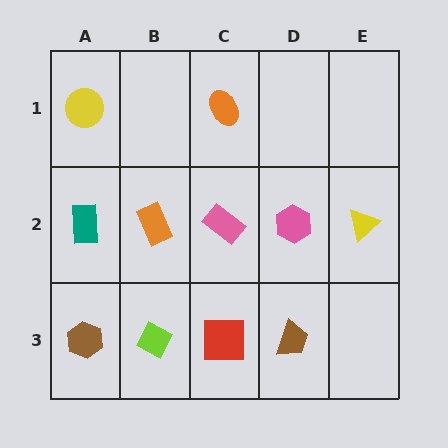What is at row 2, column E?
A yellow triangle.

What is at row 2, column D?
A pink hexagon.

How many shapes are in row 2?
5 shapes.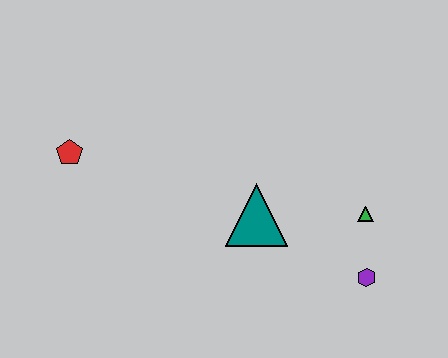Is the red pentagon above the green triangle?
Yes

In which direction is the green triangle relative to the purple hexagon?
The green triangle is above the purple hexagon.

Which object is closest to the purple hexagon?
The green triangle is closest to the purple hexagon.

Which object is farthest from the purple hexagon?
The red pentagon is farthest from the purple hexagon.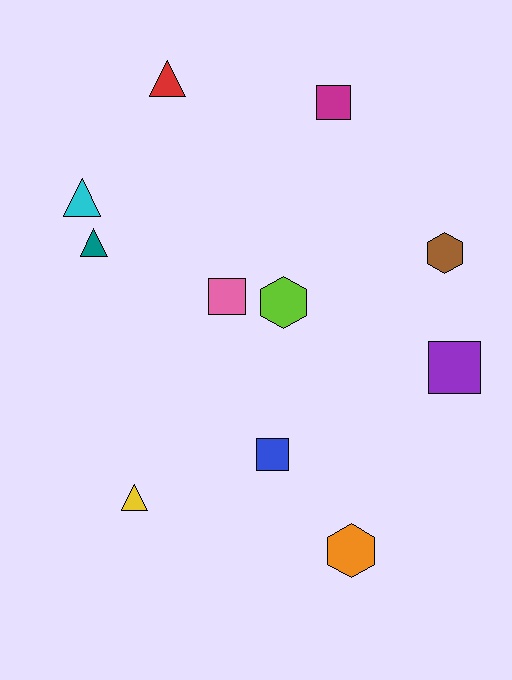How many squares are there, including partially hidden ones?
There are 4 squares.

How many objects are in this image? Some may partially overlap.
There are 11 objects.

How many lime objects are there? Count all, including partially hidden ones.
There is 1 lime object.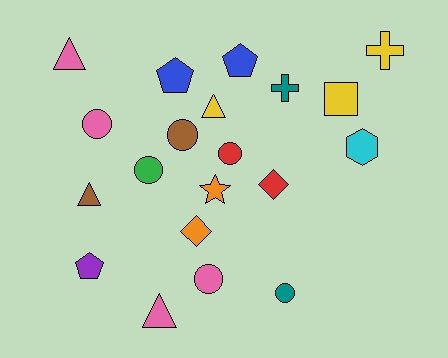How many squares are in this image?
There is 1 square.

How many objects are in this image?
There are 20 objects.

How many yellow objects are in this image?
There are 3 yellow objects.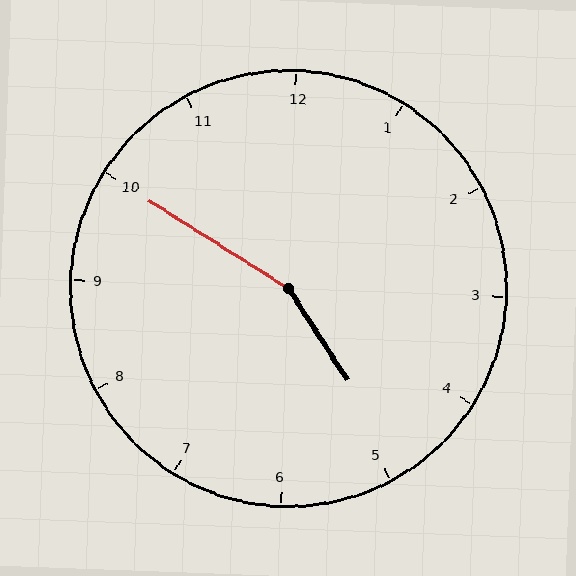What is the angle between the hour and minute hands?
Approximately 155 degrees.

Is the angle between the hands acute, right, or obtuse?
It is obtuse.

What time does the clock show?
4:50.